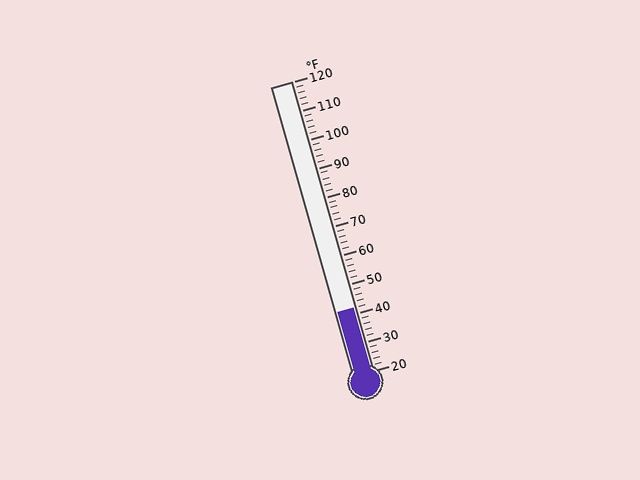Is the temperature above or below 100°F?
The temperature is below 100°F.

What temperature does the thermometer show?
The thermometer shows approximately 42°F.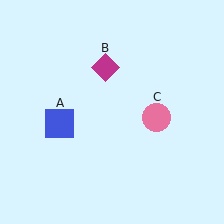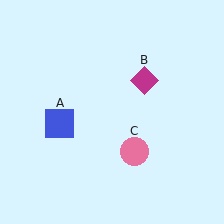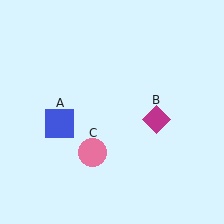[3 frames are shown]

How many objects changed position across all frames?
2 objects changed position: magenta diamond (object B), pink circle (object C).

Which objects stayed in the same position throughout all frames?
Blue square (object A) remained stationary.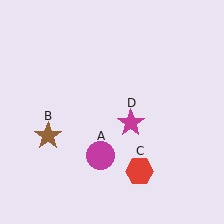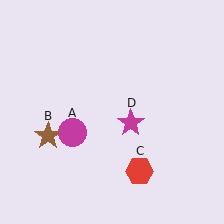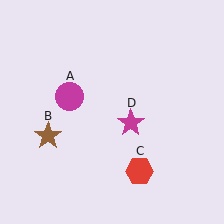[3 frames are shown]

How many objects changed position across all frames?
1 object changed position: magenta circle (object A).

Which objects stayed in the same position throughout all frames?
Brown star (object B) and red hexagon (object C) and magenta star (object D) remained stationary.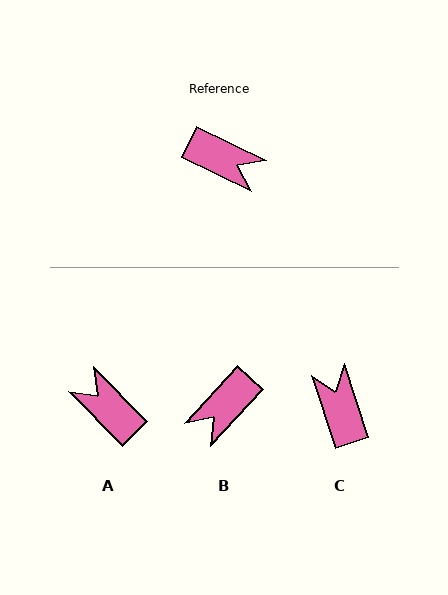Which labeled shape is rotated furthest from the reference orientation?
A, about 161 degrees away.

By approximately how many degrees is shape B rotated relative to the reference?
Approximately 106 degrees clockwise.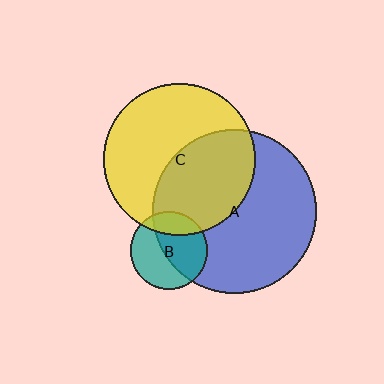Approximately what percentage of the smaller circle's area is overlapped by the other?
Approximately 20%.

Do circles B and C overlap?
Yes.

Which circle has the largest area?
Circle A (blue).